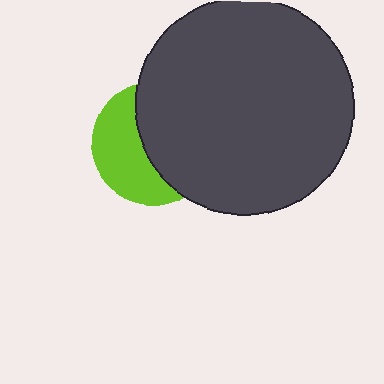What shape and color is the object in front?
The object in front is a dark gray circle.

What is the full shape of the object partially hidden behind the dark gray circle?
The partially hidden object is a lime circle.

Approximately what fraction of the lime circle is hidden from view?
Roughly 55% of the lime circle is hidden behind the dark gray circle.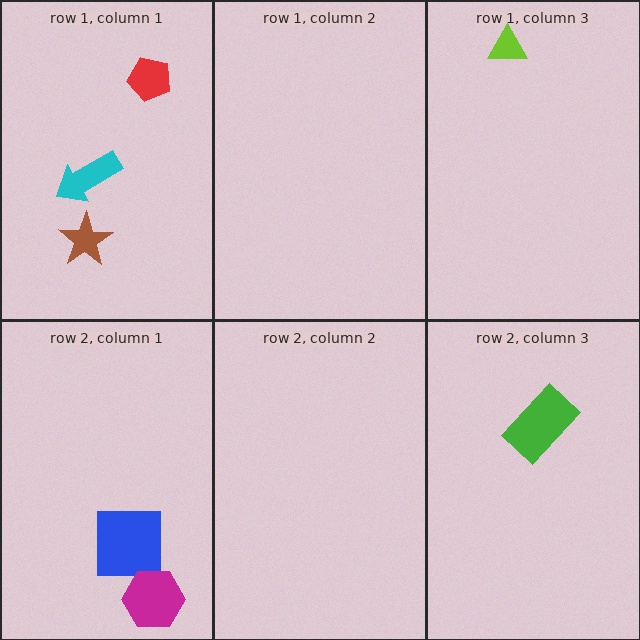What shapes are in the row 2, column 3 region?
The green rectangle.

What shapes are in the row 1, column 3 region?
The lime triangle.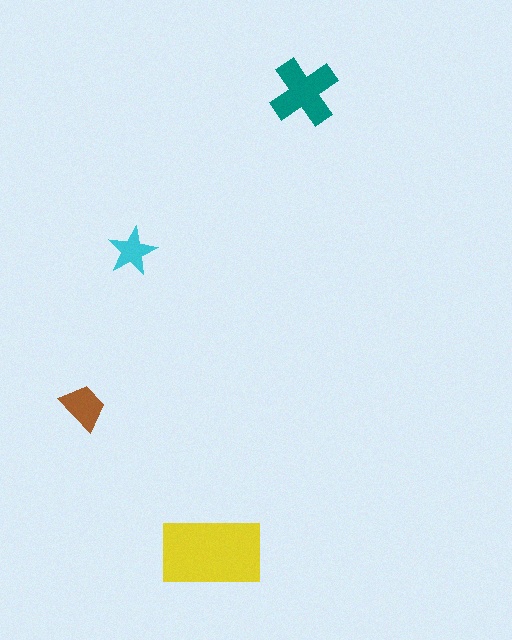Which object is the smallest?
The cyan star.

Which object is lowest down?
The yellow rectangle is bottommost.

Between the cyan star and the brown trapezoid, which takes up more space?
The brown trapezoid.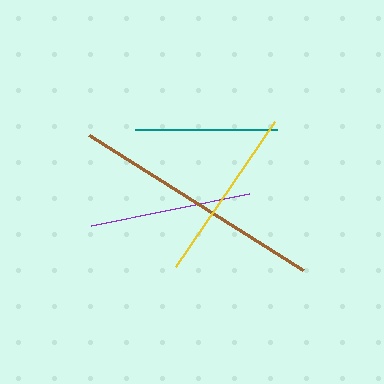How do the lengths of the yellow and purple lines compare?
The yellow and purple lines are approximately the same length.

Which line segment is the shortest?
The teal line is the shortest at approximately 142 pixels.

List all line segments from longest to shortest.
From longest to shortest: brown, yellow, purple, teal.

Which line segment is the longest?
The brown line is the longest at approximately 253 pixels.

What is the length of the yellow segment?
The yellow segment is approximately 176 pixels long.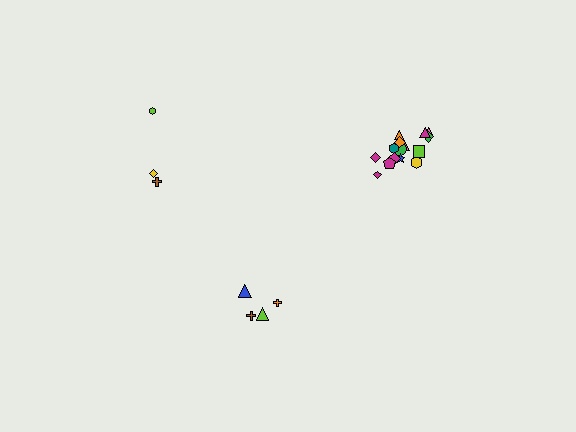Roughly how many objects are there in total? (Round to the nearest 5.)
Roughly 20 objects in total.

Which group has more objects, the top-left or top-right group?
The top-right group.